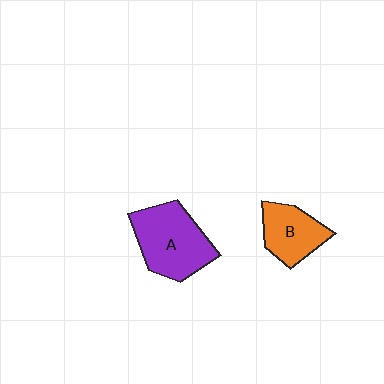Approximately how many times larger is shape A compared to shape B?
Approximately 1.5 times.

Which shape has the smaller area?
Shape B (orange).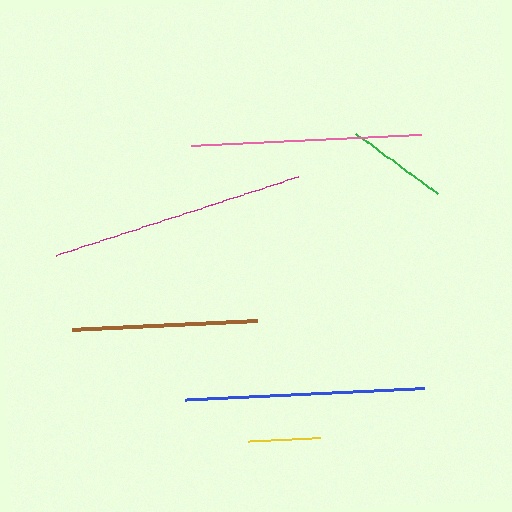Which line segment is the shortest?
The yellow line is the shortest at approximately 72 pixels.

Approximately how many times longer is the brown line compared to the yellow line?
The brown line is approximately 2.6 times the length of the yellow line.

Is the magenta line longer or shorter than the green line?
The magenta line is longer than the green line.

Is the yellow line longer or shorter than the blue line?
The blue line is longer than the yellow line.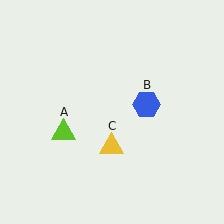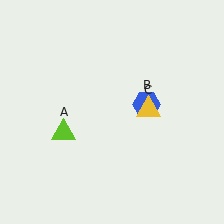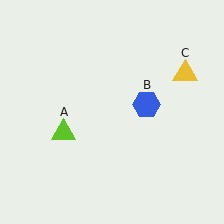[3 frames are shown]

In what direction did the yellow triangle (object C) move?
The yellow triangle (object C) moved up and to the right.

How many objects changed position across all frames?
1 object changed position: yellow triangle (object C).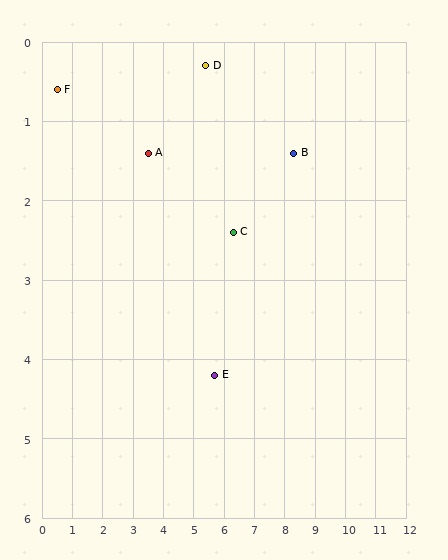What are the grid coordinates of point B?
Point B is at approximately (8.3, 1.4).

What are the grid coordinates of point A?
Point A is at approximately (3.5, 1.4).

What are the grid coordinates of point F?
Point F is at approximately (0.5, 0.6).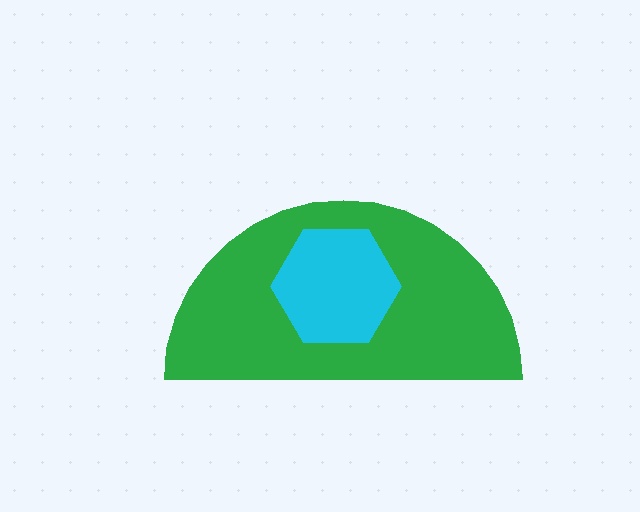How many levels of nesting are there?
2.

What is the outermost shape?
The green semicircle.